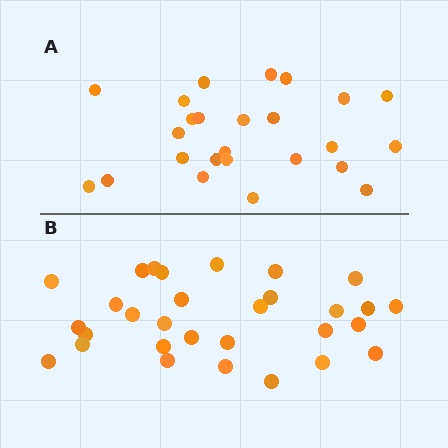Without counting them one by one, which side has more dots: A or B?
Region B (the bottom region) has more dots.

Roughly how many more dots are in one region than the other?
Region B has about 5 more dots than region A.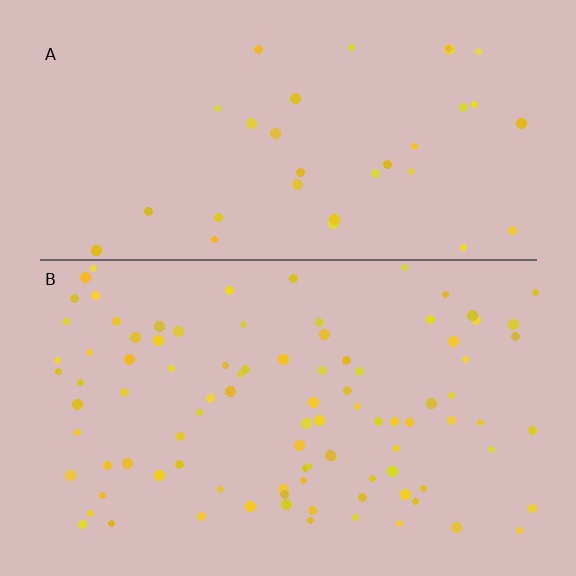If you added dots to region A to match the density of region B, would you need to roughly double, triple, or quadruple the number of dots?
Approximately triple.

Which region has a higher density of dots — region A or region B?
B (the bottom).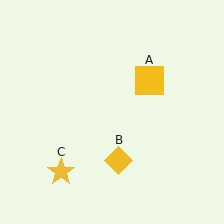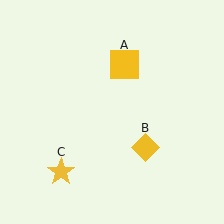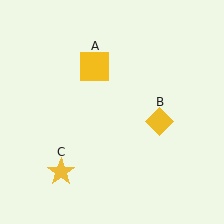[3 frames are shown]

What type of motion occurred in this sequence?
The yellow square (object A), yellow diamond (object B) rotated counterclockwise around the center of the scene.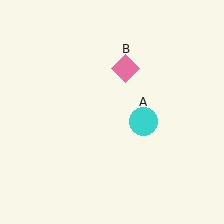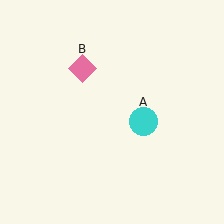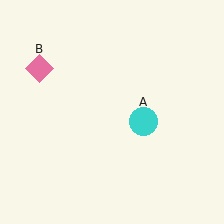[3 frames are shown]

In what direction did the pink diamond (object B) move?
The pink diamond (object B) moved left.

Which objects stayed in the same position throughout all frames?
Cyan circle (object A) remained stationary.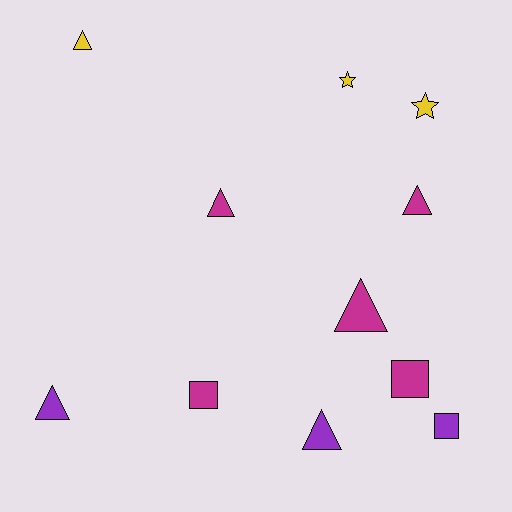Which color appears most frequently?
Magenta, with 5 objects.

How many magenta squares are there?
There are 2 magenta squares.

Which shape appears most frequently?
Triangle, with 6 objects.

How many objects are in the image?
There are 11 objects.